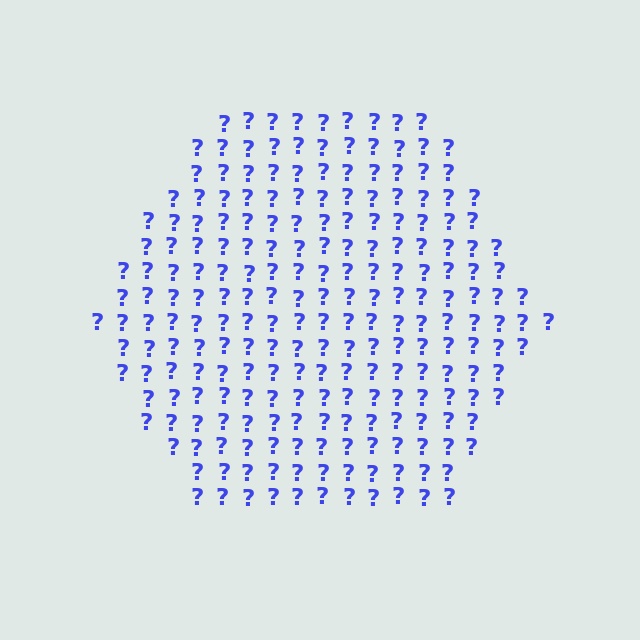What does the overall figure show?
The overall figure shows a hexagon.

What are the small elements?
The small elements are question marks.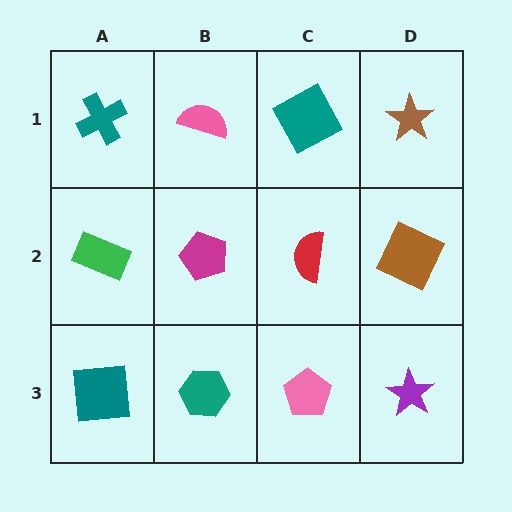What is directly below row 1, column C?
A red semicircle.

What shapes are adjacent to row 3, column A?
A green rectangle (row 2, column A), a teal hexagon (row 3, column B).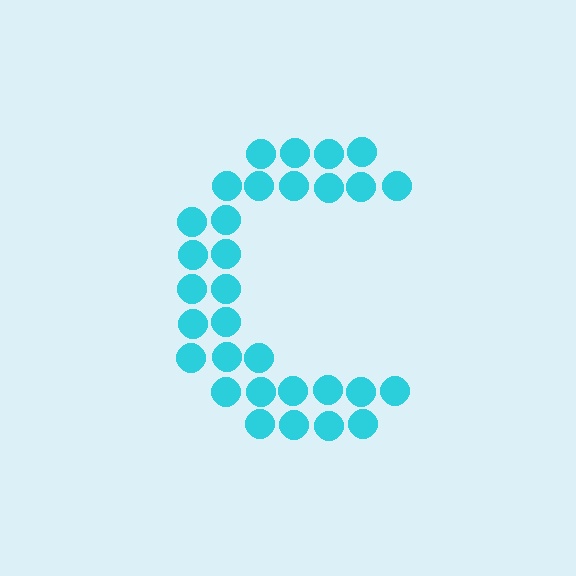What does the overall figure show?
The overall figure shows the letter C.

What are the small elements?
The small elements are circles.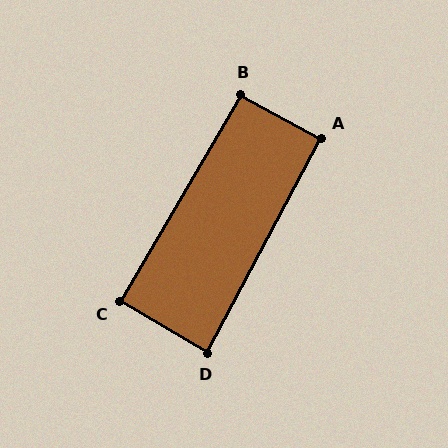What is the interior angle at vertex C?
Approximately 90 degrees (approximately right).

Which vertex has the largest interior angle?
B, at approximately 92 degrees.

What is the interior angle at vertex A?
Approximately 90 degrees (approximately right).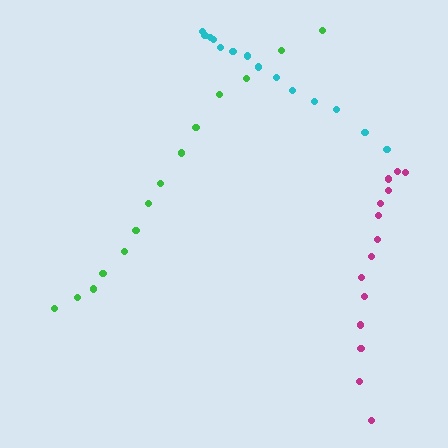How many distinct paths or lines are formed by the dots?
There are 3 distinct paths.